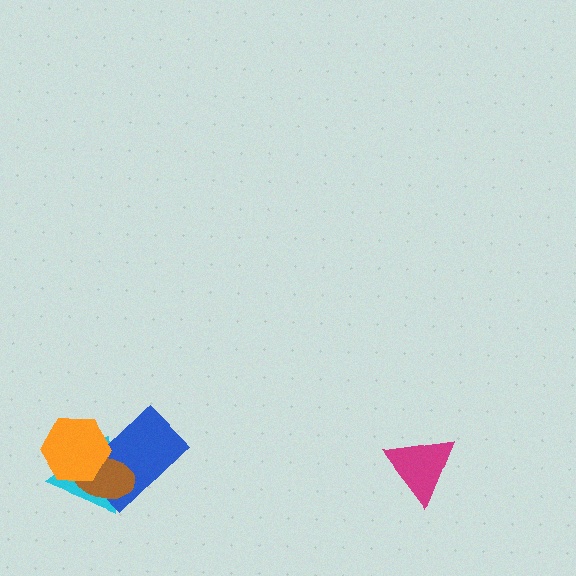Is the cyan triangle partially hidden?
Yes, it is partially covered by another shape.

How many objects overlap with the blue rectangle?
3 objects overlap with the blue rectangle.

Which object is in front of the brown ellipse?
The orange hexagon is in front of the brown ellipse.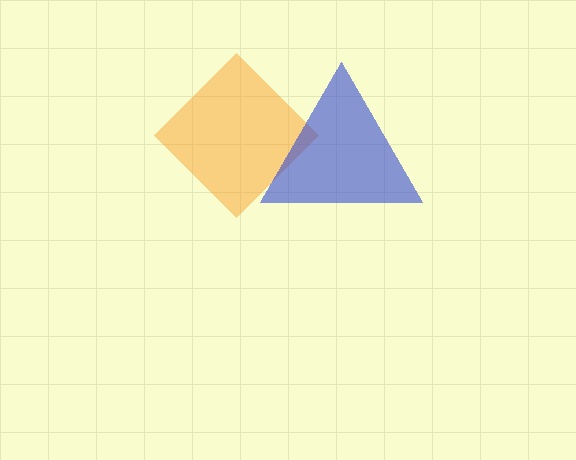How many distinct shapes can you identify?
There are 2 distinct shapes: an orange diamond, a blue triangle.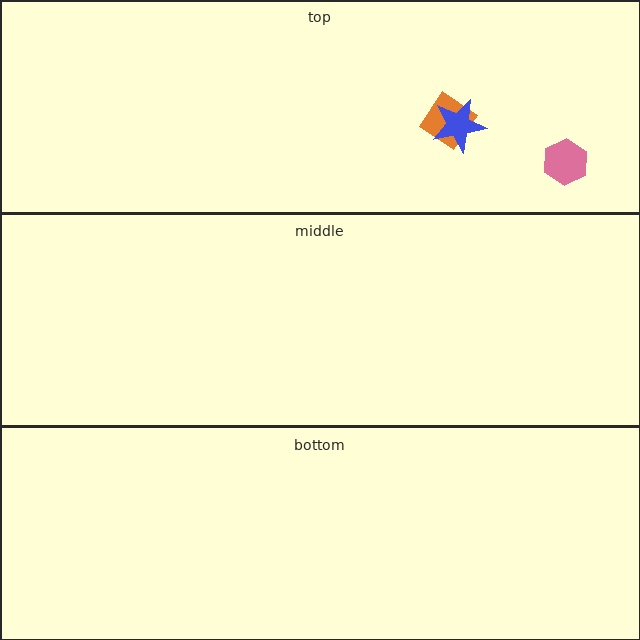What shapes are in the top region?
The orange diamond, the pink hexagon, the blue star.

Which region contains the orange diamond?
The top region.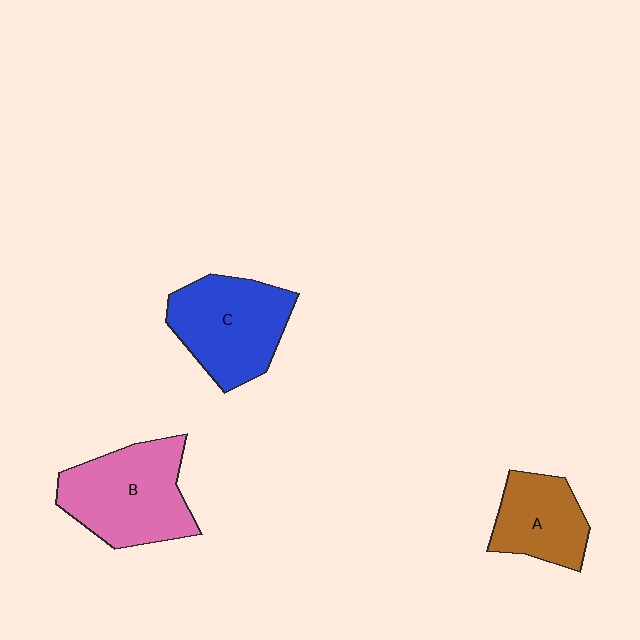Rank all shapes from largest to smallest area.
From largest to smallest: B (pink), C (blue), A (brown).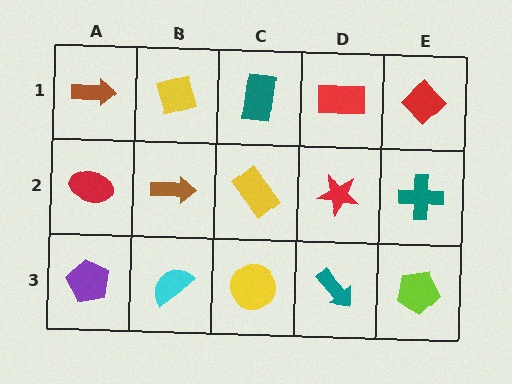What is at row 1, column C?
A teal rectangle.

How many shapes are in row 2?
5 shapes.